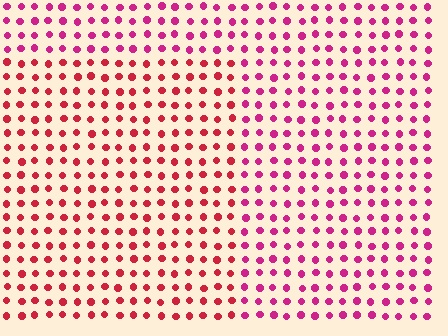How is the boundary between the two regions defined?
The boundary is defined purely by a slight shift in hue (about 27 degrees). Spacing, size, and orientation are identical on both sides.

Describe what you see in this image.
The image is filled with small magenta elements in a uniform arrangement. A rectangle-shaped region is visible where the elements are tinted to a slightly different hue, forming a subtle color boundary.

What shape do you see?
I see a rectangle.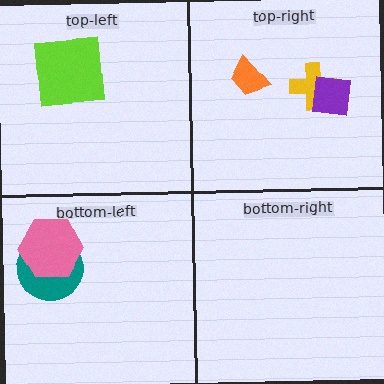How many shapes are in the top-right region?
3.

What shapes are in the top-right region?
The orange trapezoid, the yellow cross, the purple square.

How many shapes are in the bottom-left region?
2.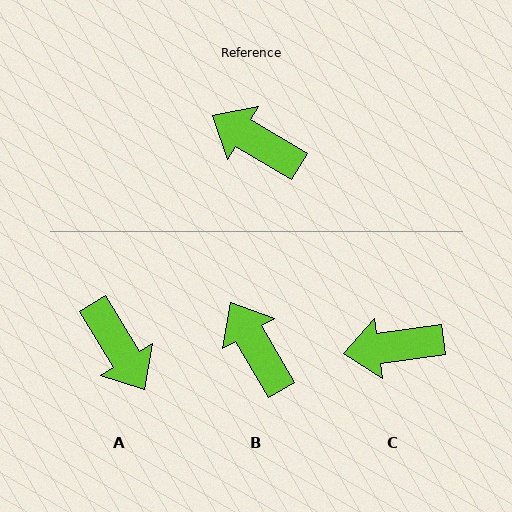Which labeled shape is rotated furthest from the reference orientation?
A, about 152 degrees away.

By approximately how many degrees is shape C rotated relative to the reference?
Approximately 39 degrees counter-clockwise.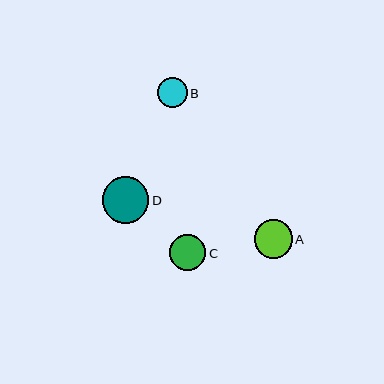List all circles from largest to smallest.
From largest to smallest: D, A, C, B.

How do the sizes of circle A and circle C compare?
Circle A and circle C are approximately the same size.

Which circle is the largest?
Circle D is the largest with a size of approximately 47 pixels.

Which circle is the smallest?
Circle B is the smallest with a size of approximately 30 pixels.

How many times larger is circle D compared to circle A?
Circle D is approximately 1.2 times the size of circle A.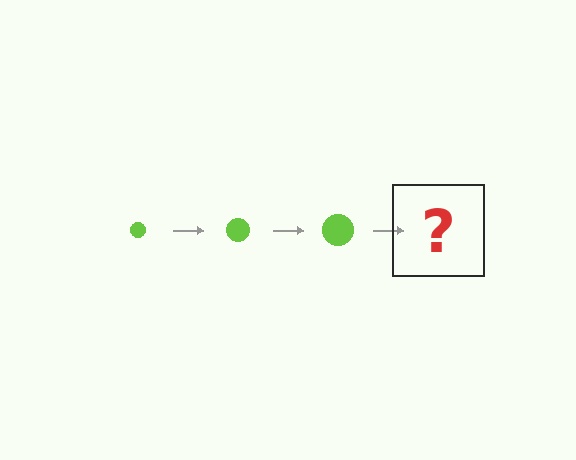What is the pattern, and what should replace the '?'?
The pattern is that the circle gets progressively larger each step. The '?' should be a lime circle, larger than the previous one.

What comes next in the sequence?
The next element should be a lime circle, larger than the previous one.